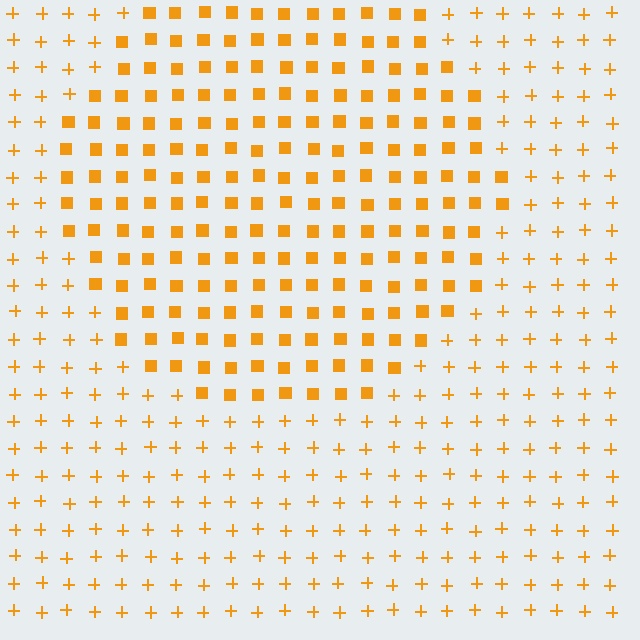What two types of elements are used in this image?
The image uses squares inside the circle region and plus signs outside it.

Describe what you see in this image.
The image is filled with small orange elements arranged in a uniform grid. A circle-shaped region contains squares, while the surrounding area contains plus signs. The boundary is defined purely by the change in element shape.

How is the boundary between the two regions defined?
The boundary is defined by a change in element shape: squares inside vs. plus signs outside. All elements share the same color and spacing.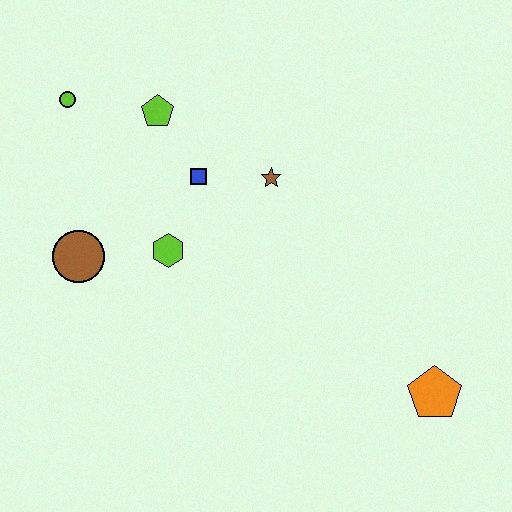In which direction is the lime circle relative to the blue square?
The lime circle is to the left of the blue square.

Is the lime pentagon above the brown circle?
Yes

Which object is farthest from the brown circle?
The orange pentagon is farthest from the brown circle.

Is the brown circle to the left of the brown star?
Yes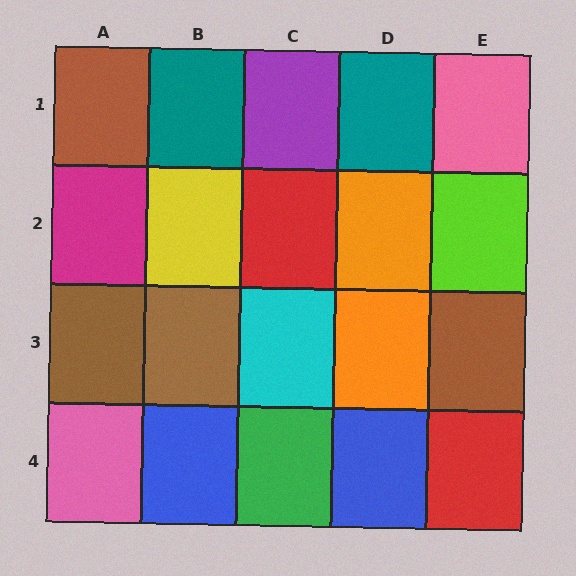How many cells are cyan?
1 cell is cyan.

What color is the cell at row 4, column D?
Blue.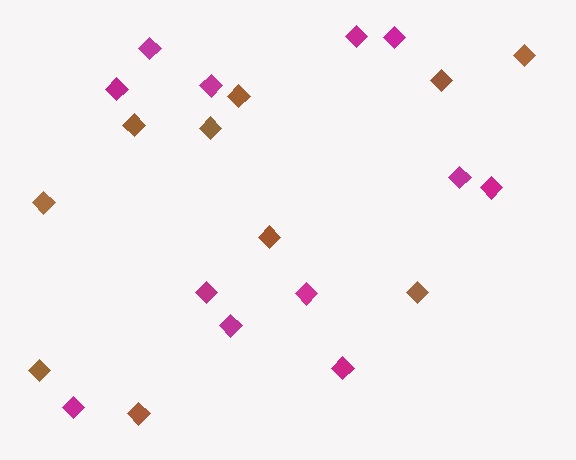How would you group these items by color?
There are 2 groups: one group of magenta diamonds (12) and one group of brown diamonds (10).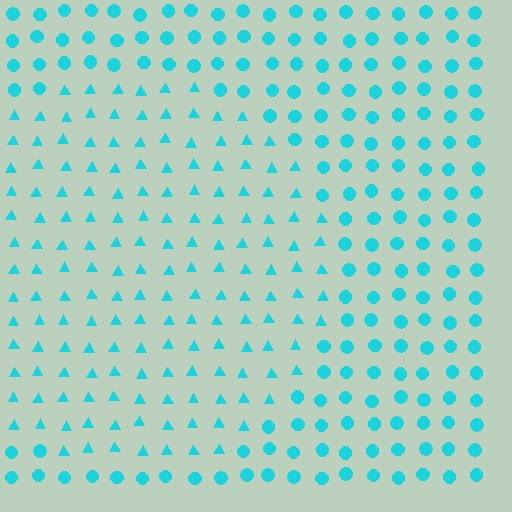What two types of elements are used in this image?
The image uses triangles inside the circle region and circles outside it.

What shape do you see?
I see a circle.